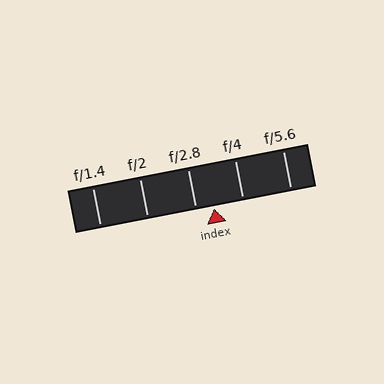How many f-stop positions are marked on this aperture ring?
There are 5 f-stop positions marked.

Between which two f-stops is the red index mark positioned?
The index mark is between f/2.8 and f/4.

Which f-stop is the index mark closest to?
The index mark is closest to f/2.8.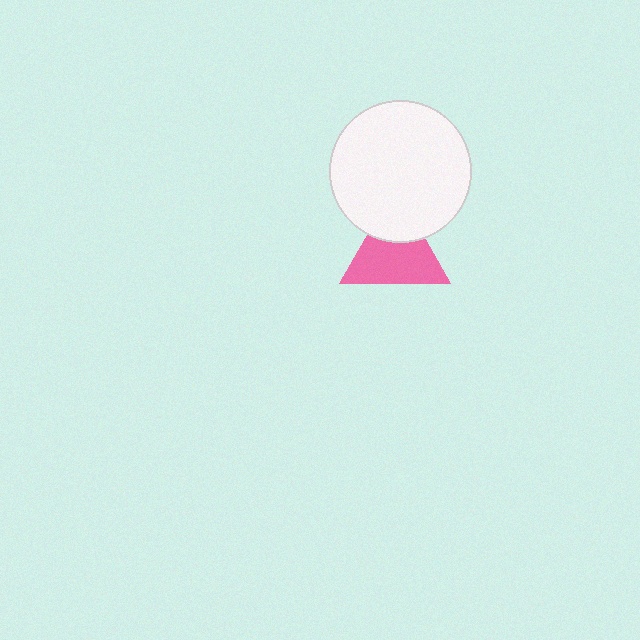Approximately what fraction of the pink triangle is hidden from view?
Roughly 32% of the pink triangle is hidden behind the white circle.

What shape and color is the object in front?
The object in front is a white circle.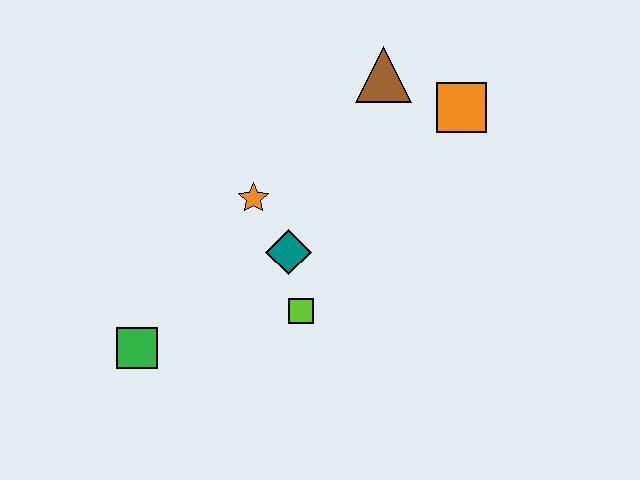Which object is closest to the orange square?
The brown triangle is closest to the orange square.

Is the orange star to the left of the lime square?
Yes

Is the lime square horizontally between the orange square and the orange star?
Yes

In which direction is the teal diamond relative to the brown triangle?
The teal diamond is below the brown triangle.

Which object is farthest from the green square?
The orange square is farthest from the green square.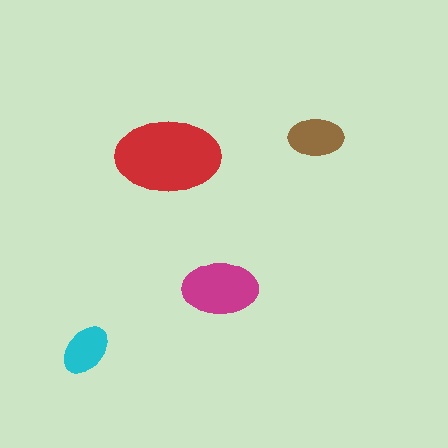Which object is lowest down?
The cyan ellipse is bottommost.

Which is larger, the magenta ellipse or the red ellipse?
The red one.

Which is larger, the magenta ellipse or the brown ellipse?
The magenta one.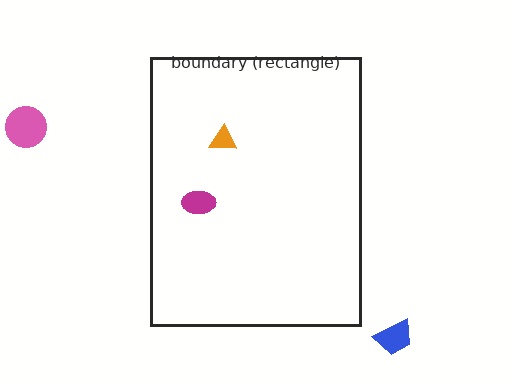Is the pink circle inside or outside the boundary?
Outside.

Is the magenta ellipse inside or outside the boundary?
Inside.